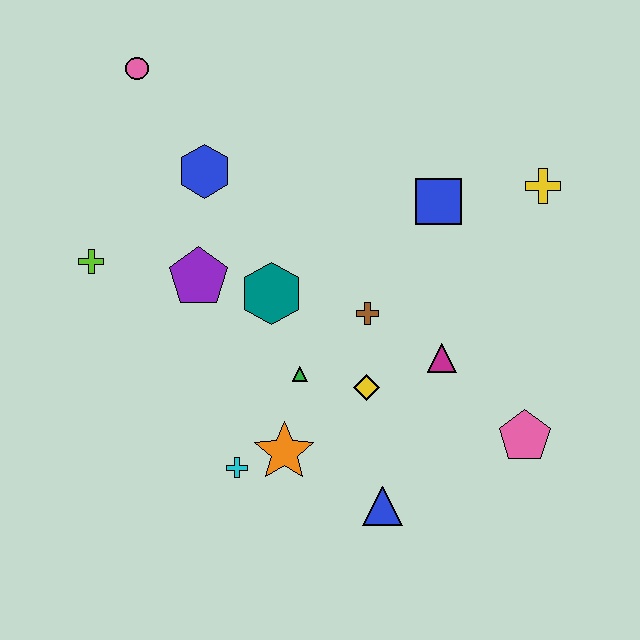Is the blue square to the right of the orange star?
Yes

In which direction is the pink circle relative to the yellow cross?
The pink circle is to the left of the yellow cross.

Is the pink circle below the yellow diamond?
No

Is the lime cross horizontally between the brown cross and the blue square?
No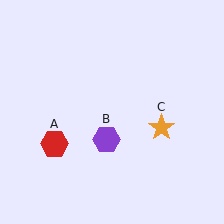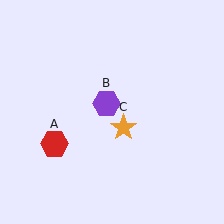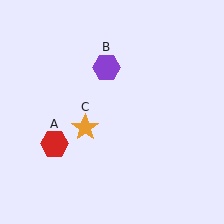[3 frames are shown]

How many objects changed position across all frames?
2 objects changed position: purple hexagon (object B), orange star (object C).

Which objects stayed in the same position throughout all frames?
Red hexagon (object A) remained stationary.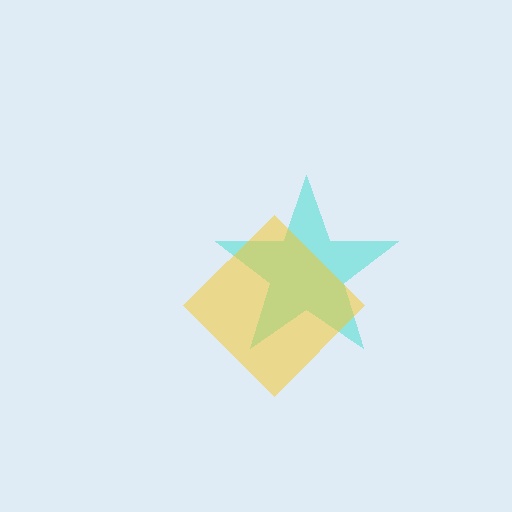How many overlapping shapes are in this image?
There are 2 overlapping shapes in the image.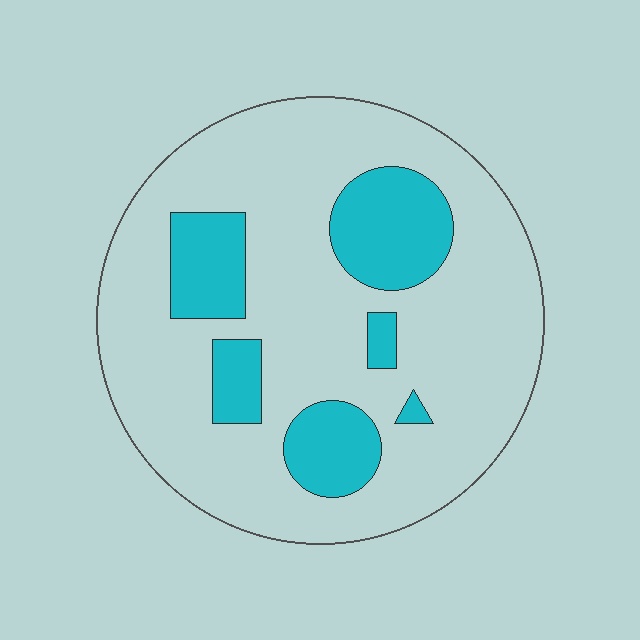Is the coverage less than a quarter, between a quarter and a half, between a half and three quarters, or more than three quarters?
Less than a quarter.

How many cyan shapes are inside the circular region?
6.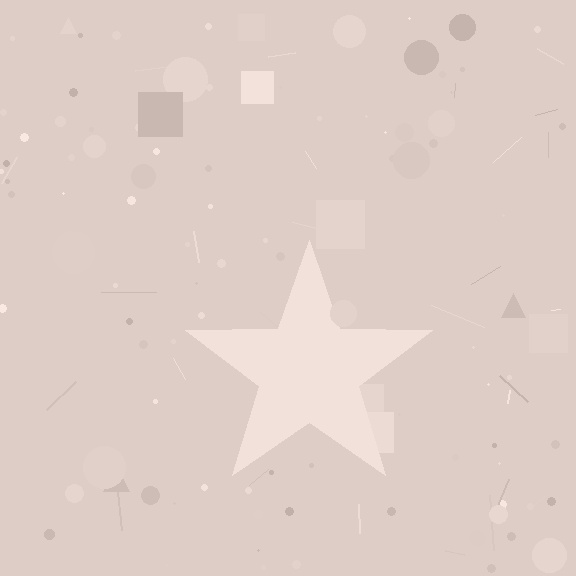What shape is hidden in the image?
A star is hidden in the image.